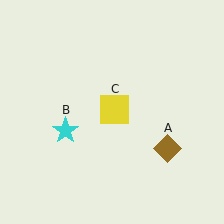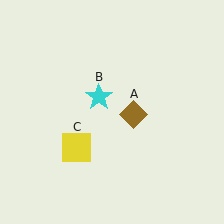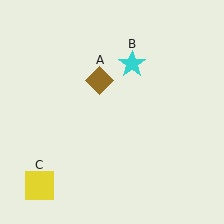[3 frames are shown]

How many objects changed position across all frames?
3 objects changed position: brown diamond (object A), cyan star (object B), yellow square (object C).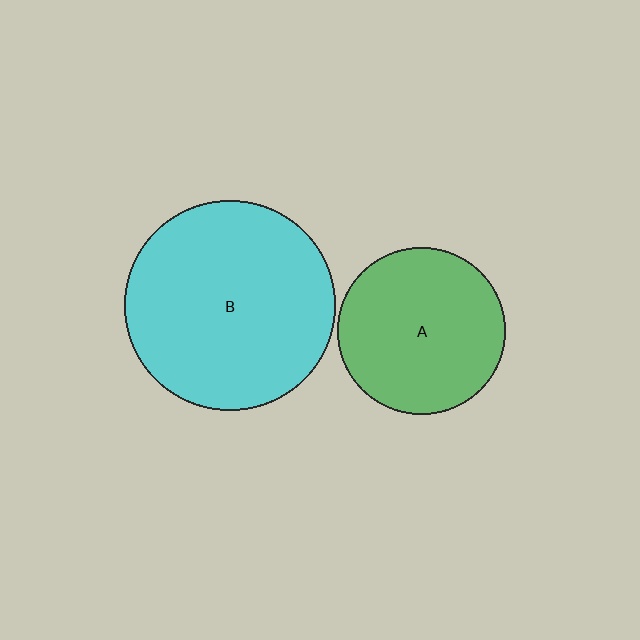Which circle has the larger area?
Circle B (cyan).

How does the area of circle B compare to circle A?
Approximately 1.6 times.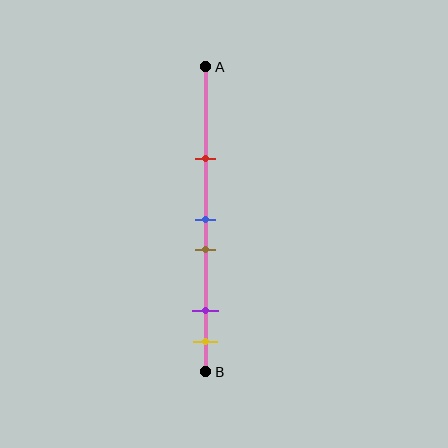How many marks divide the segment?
There are 5 marks dividing the segment.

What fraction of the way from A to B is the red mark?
The red mark is approximately 30% (0.3) of the way from A to B.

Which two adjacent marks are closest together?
The blue and brown marks are the closest adjacent pair.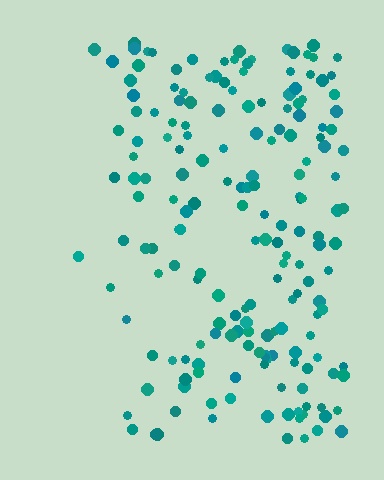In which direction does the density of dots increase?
From left to right, with the right side densest.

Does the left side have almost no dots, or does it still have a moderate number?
Still a moderate number, just noticeably fewer than the right.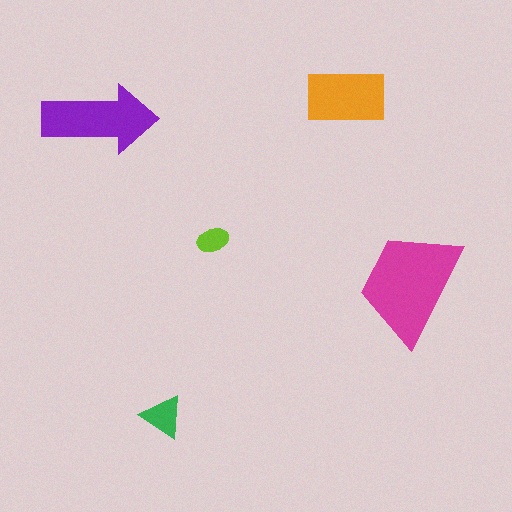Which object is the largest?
The magenta trapezoid.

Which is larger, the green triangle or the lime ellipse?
The green triangle.